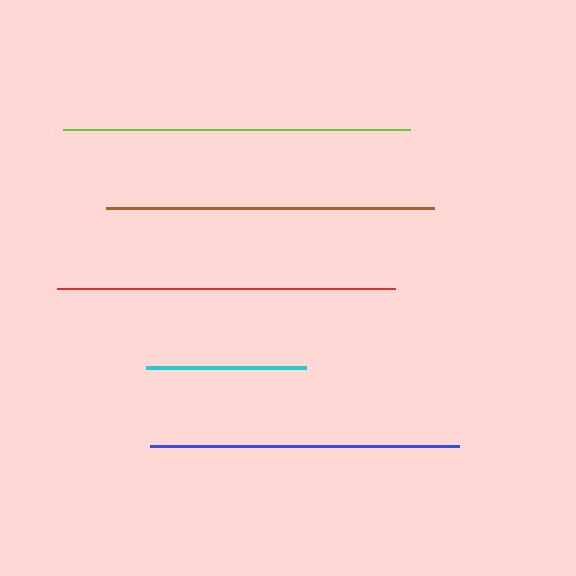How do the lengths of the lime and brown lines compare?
The lime and brown lines are approximately the same length.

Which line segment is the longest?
The lime line is the longest at approximately 347 pixels.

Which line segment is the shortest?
The cyan line is the shortest at approximately 160 pixels.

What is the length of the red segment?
The red segment is approximately 337 pixels long.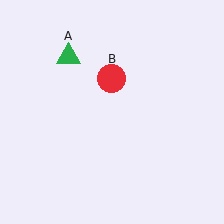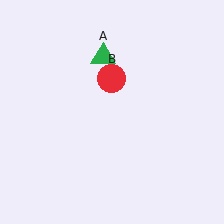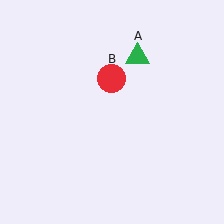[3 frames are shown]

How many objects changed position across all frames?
1 object changed position: green triangle (object A).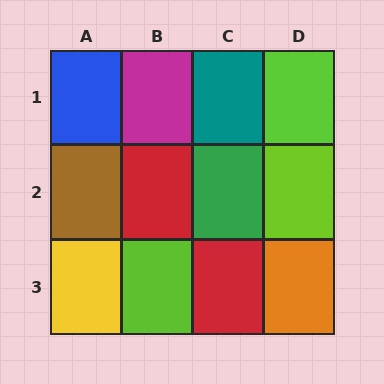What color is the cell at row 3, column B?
Lime.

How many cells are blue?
1 cell is blue.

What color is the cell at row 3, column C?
Red.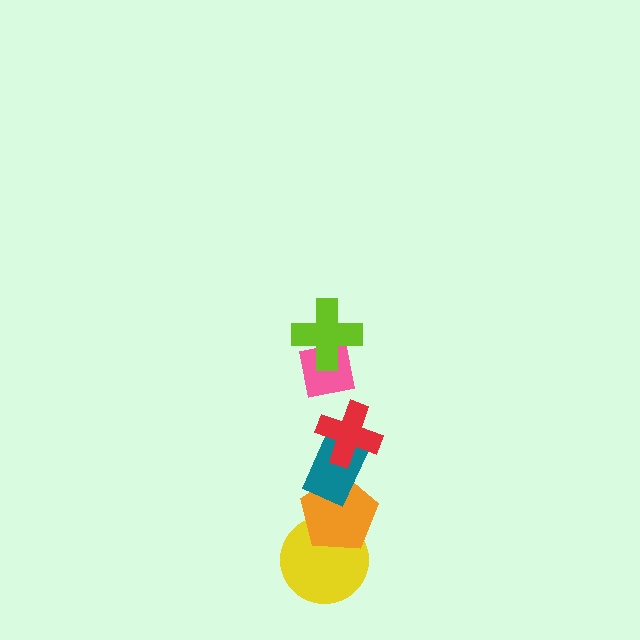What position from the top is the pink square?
The pink square is 2nd from the top.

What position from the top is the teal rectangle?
The teal rectangle is 4th from the top.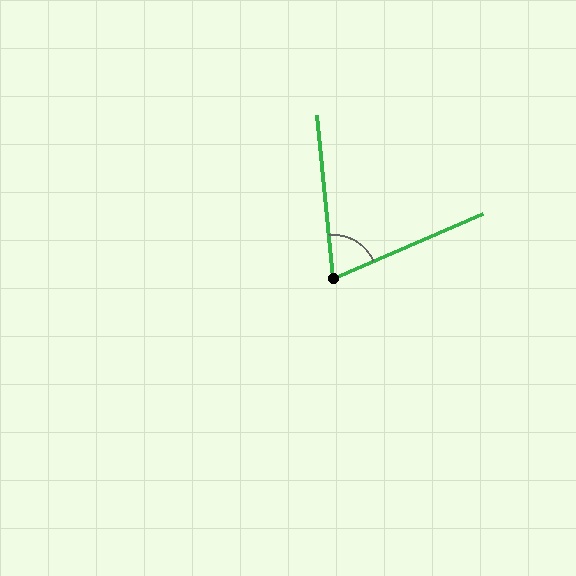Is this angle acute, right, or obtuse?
It is acute.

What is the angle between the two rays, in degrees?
Approximately 72 degrees.